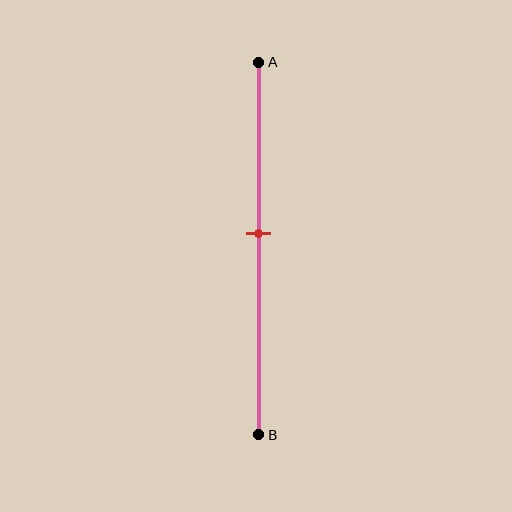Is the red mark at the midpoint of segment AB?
No, the mark is at about 45% from A, not at the 50% midpoint.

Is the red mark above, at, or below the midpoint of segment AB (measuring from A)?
The red mark is above the midpoint of segment AB.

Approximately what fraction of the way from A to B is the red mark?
The red mark is approximately 45% of the way from A to B.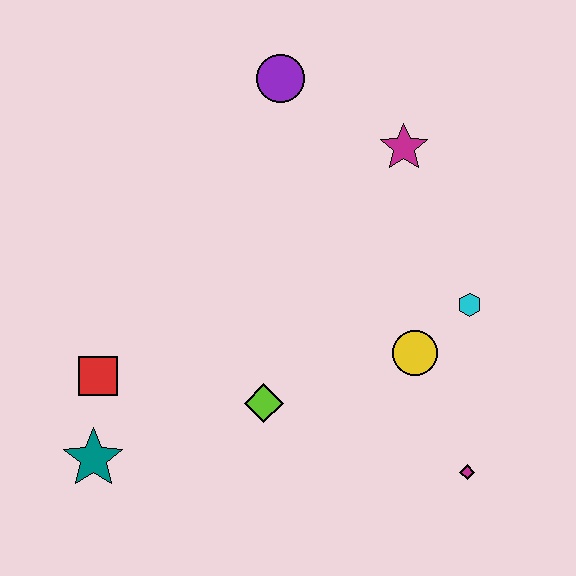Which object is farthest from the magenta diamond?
The purple circle is farthest from the magenta diamond.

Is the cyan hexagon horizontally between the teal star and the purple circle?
No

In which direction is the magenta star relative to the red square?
The magenta star is to the right of the red square.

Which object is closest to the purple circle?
The magenta star is closest to the purple circle.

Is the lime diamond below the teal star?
No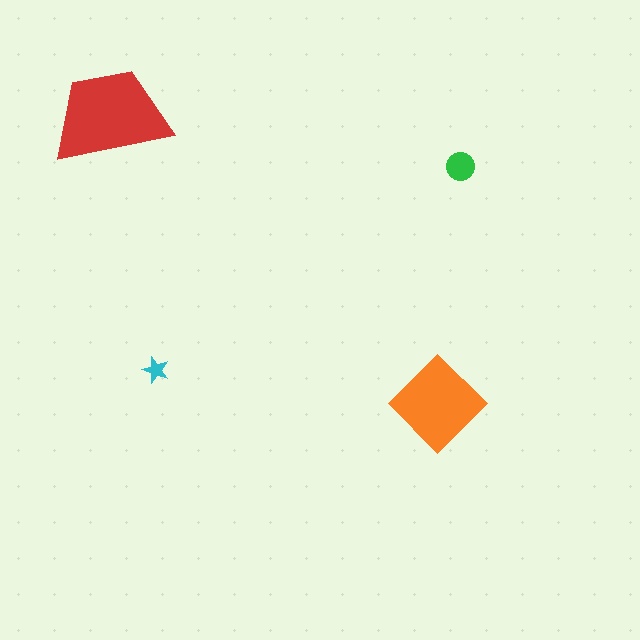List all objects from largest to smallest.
The red trapezoid, the orange diamond, the green circle, the cyan star.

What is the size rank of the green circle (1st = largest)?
3rd.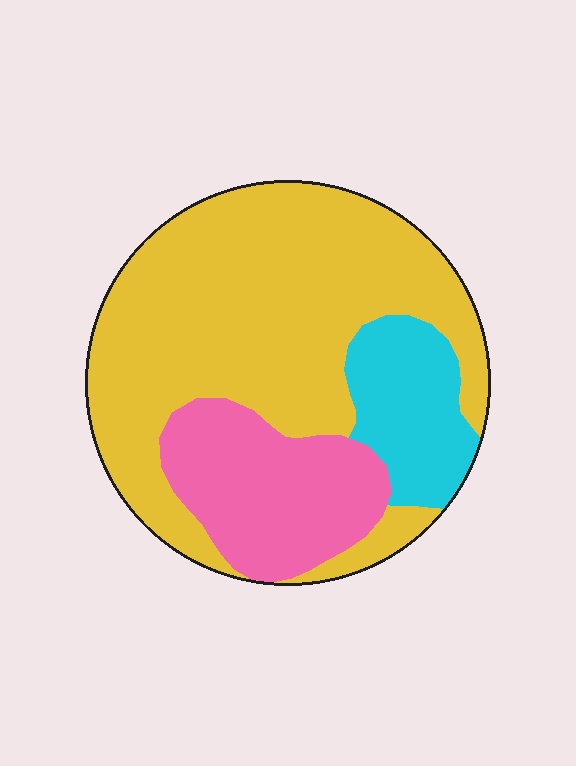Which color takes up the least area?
Cyan, at roughly 15%.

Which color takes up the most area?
Yellow, at roughly 65%.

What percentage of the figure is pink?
Pink covers about 20% of the figure.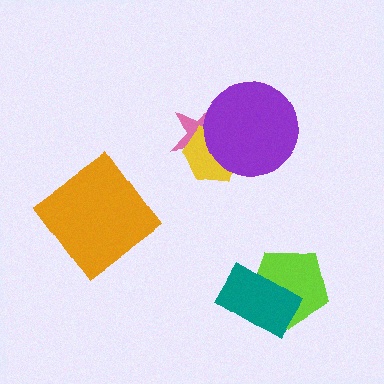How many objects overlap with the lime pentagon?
1 object overlaps with the lime pentagon.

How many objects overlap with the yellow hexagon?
2 objects overlap with the yellow hexagon.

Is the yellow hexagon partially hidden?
Yes, it is partially covered by another shape.